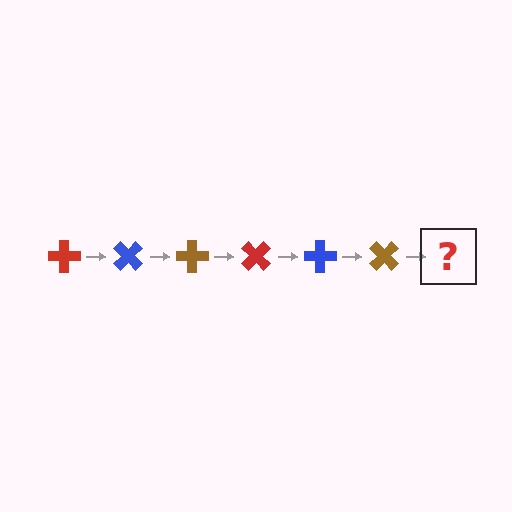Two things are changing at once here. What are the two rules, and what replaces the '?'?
The two rules are that it rotates 45 degrees each step and the color cycles through red, blue, and brown. The '?' should be a red cross, rotated 270 degrees from the start.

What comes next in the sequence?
The next element should be a red cross, rotated 270 degrees from the start.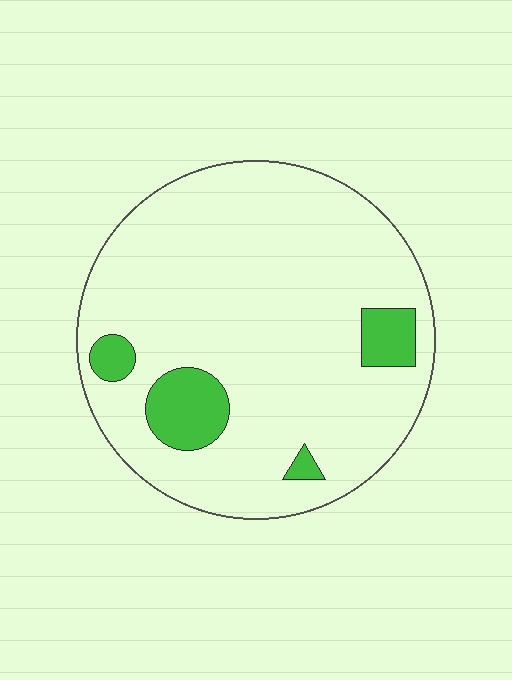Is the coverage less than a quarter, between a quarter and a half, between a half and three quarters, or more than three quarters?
Less than a quarter.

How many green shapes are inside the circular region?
4.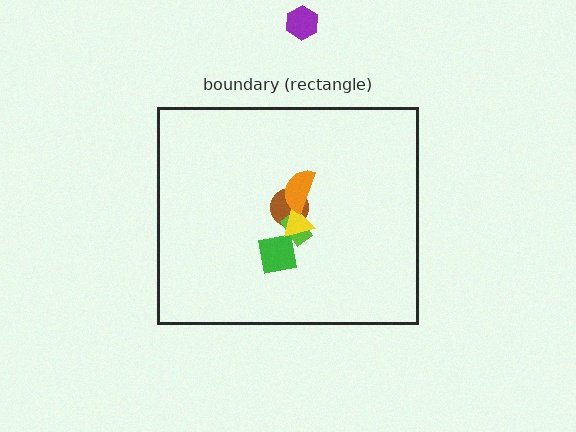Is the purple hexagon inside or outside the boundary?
Outside.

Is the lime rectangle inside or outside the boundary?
Inside.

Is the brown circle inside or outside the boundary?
Inside.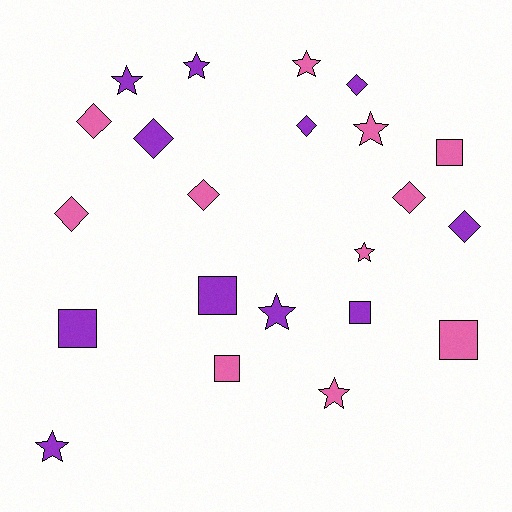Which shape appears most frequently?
Star, with 8 objects.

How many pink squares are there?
There are 3 pink squares.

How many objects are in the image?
There are 22 objects.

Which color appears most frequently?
Purple, with 11 objects.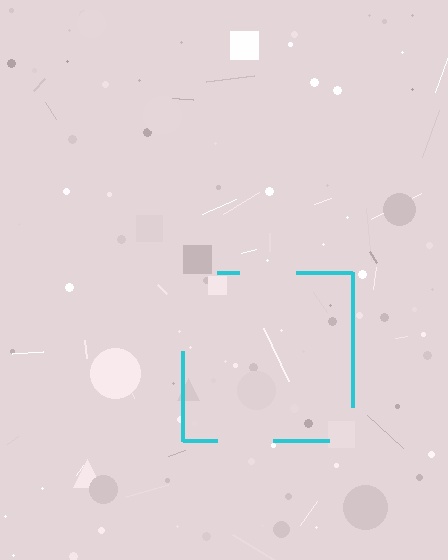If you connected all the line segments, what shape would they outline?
They would outline a square.